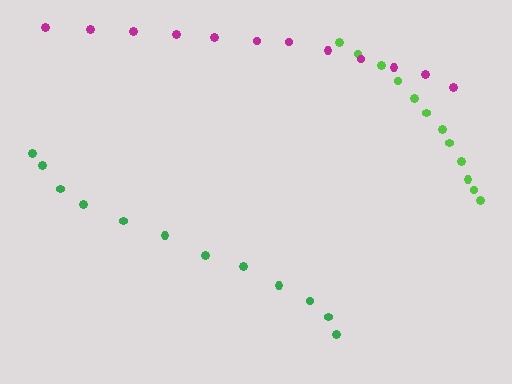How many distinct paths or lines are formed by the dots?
There are 3 distinct paths.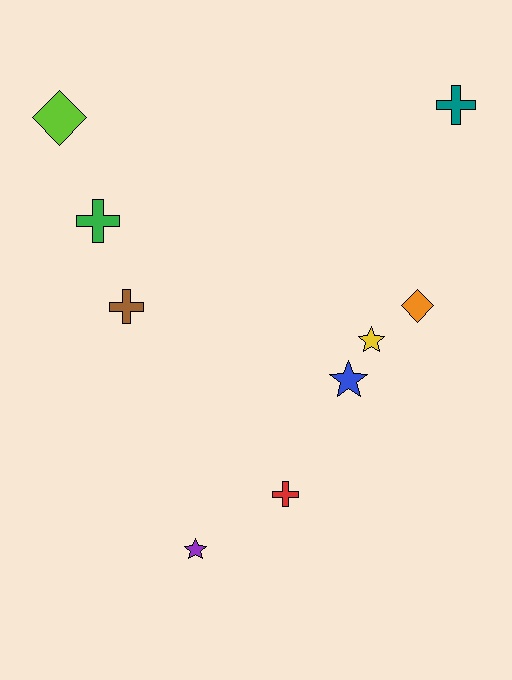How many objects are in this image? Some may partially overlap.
There are 9 objects.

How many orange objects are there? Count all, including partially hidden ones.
There is 1 orange object.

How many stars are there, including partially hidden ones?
There are 3 stars.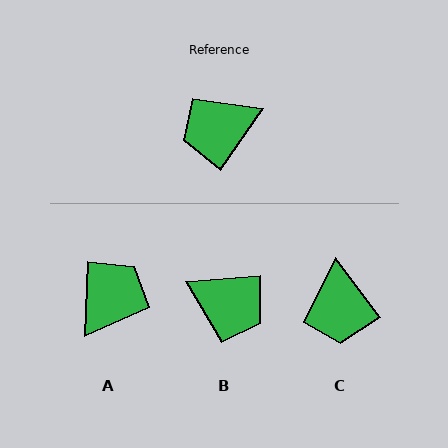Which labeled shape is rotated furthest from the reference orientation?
A, about 147 degrees away.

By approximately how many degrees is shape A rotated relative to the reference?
Approximately 147 degrees clockwise.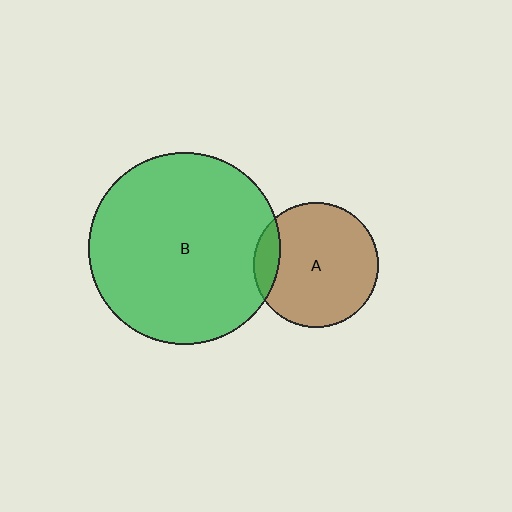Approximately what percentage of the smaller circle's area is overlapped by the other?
Approximately 10%.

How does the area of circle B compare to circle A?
Approximately 2.4 times.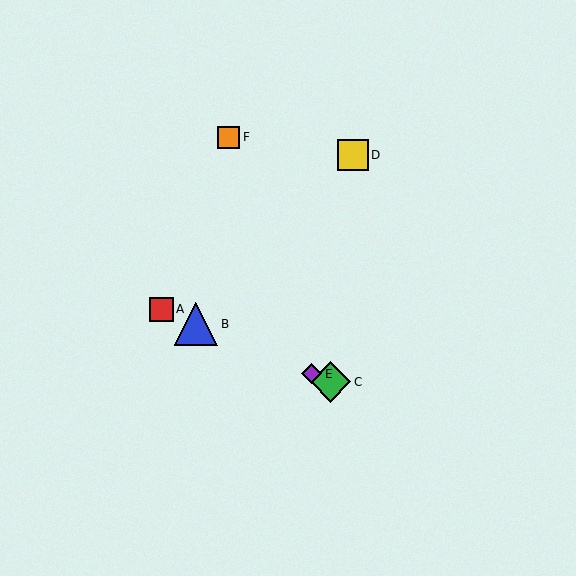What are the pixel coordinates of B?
Object B is at (196, 324).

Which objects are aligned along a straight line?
Objects A, B, C, E are aligned along a straight line.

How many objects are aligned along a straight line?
4 objects (A, B, C, E) are aligned along a straight line.